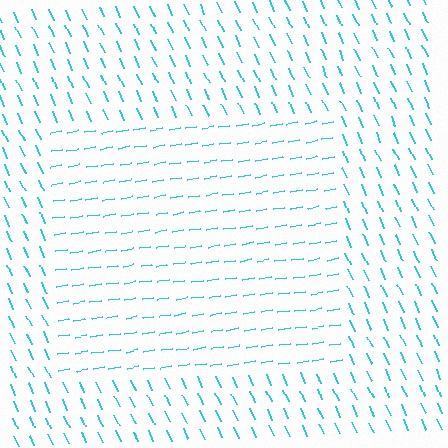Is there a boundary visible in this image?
Yes, there is a texture boundary formed by a change in line orientation.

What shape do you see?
I see a rectangle.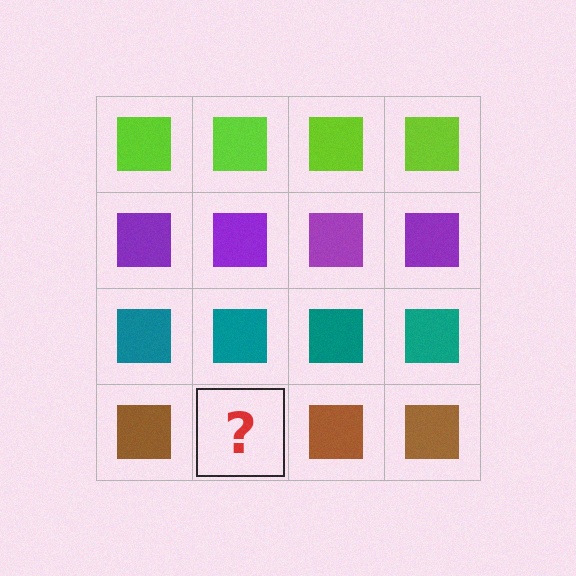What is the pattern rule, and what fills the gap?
The rule is that each row has a consistent color. The gap should be filled with a brown square.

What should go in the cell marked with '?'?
The missing cell should contain a brown square.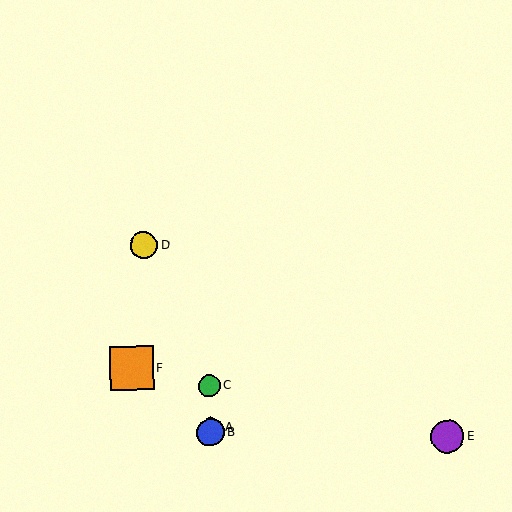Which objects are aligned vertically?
Objects A, B, C are aligned vertically.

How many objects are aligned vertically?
3 objects (A, B, C) are aligned vertically.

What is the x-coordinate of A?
Object A is at x≈210.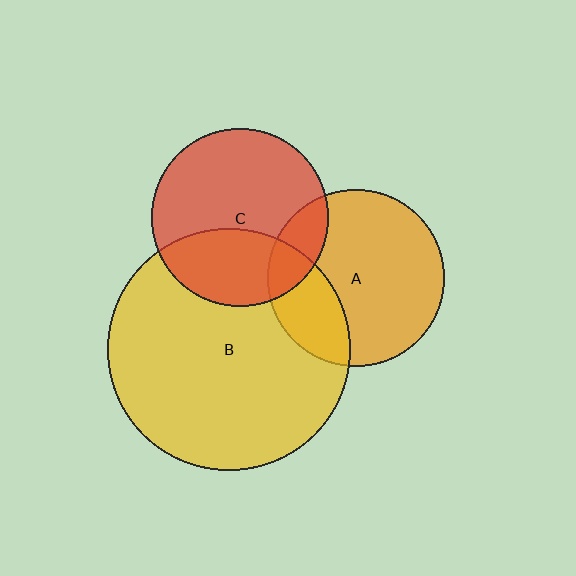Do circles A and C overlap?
Yes.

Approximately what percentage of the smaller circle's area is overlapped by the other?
Approximately 15%.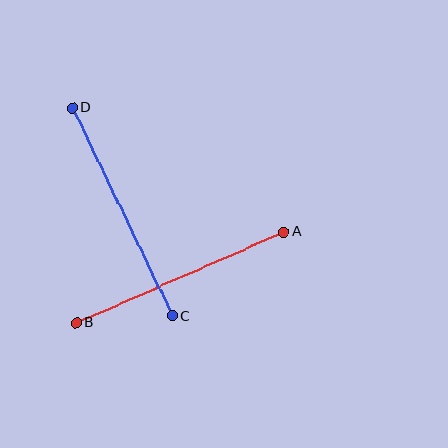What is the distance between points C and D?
The distance is approximately 231 pixels.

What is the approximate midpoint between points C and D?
The midpoint is at approximately (122, 212) pixels.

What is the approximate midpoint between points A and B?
The midpoint is at approximately (180, 277) pixels.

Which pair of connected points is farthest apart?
Points C and D are farthest apart.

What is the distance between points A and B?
The distance is approximately 226 pixels.